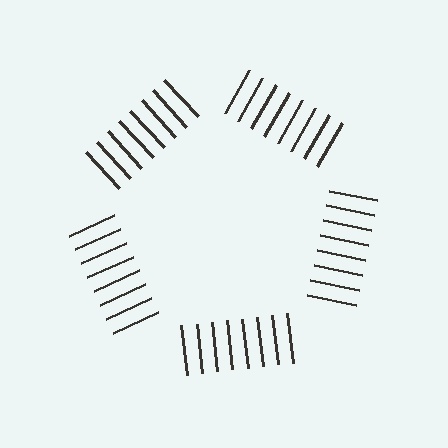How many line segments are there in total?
40 — 8 along each of the 5 edges.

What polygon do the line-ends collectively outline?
An illusory pentagon — the line segments terminate on its edges but no continuous stroke is drawn.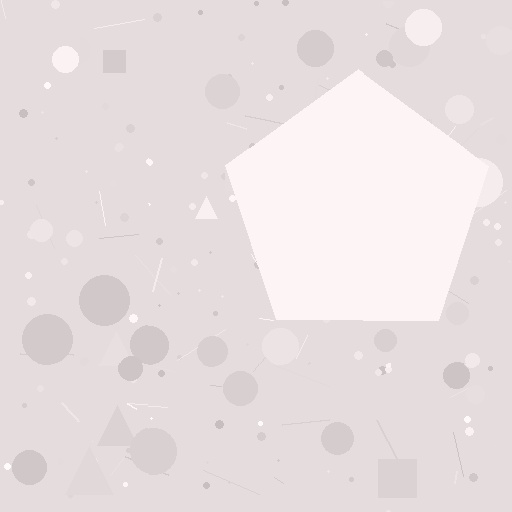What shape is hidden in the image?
A pentagon is hidden in the image.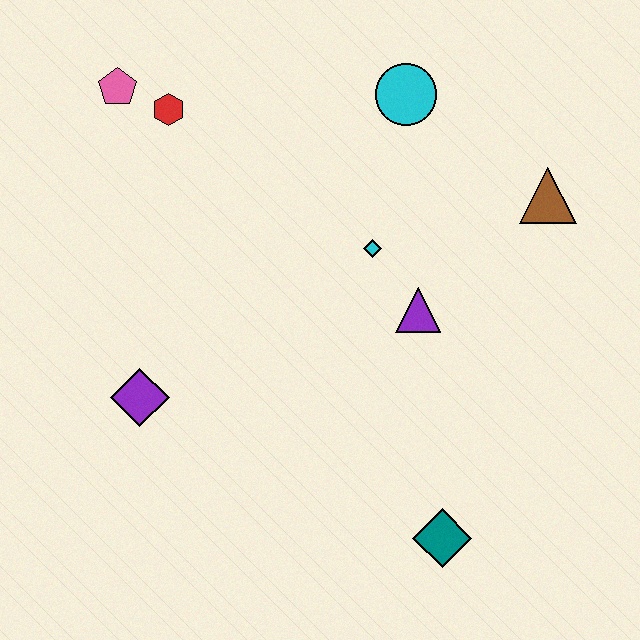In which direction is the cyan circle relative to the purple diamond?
The cyan circle is above the purple diamond.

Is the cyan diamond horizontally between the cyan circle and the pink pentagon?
Yes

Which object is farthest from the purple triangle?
The pink pentagon is farthest from the purple triangle.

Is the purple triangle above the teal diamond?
Yes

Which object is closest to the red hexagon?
The pink pentagon is closest to the red hexagon.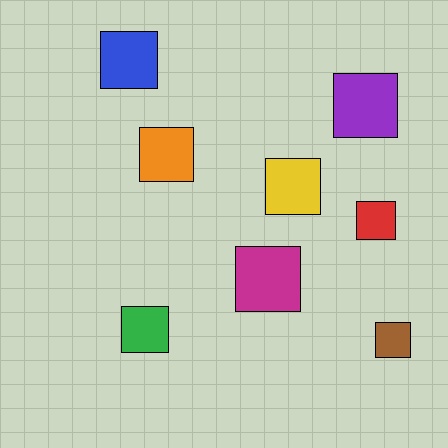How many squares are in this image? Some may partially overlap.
There are 8 squares.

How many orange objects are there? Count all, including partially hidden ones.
There is 1 orange object.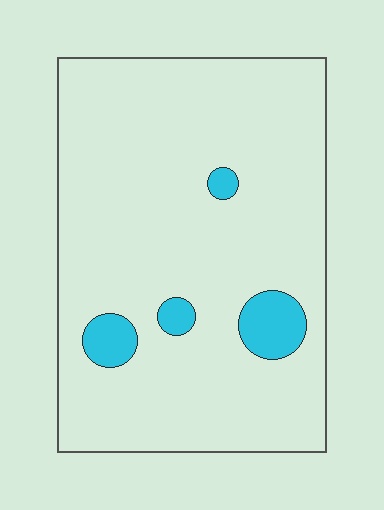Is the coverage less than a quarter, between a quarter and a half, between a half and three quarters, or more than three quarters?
Less than a quarter.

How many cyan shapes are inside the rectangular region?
4.